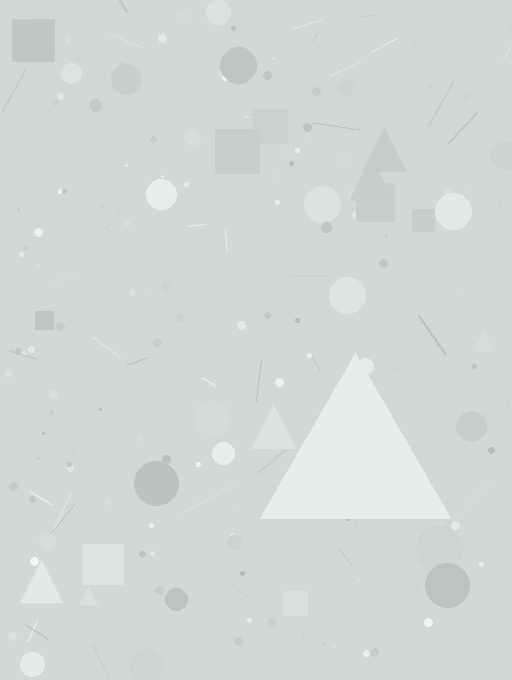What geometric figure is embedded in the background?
A triangle is embedded in the background.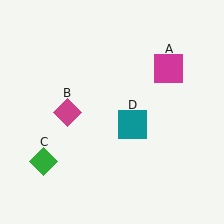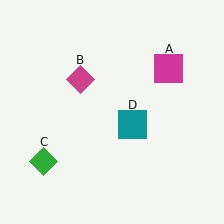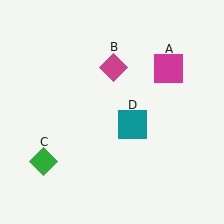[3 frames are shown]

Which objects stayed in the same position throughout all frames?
Magenta square (object A) and green diamond (object C) and teal square (object D) remained stationary.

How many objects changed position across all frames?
1 object changed position: magenta diamond (object B).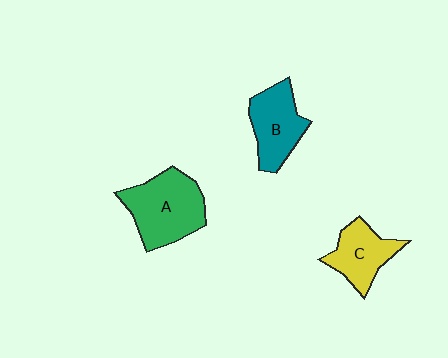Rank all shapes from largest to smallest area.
From largest to smallest: A (green), B (teal), C (yellow).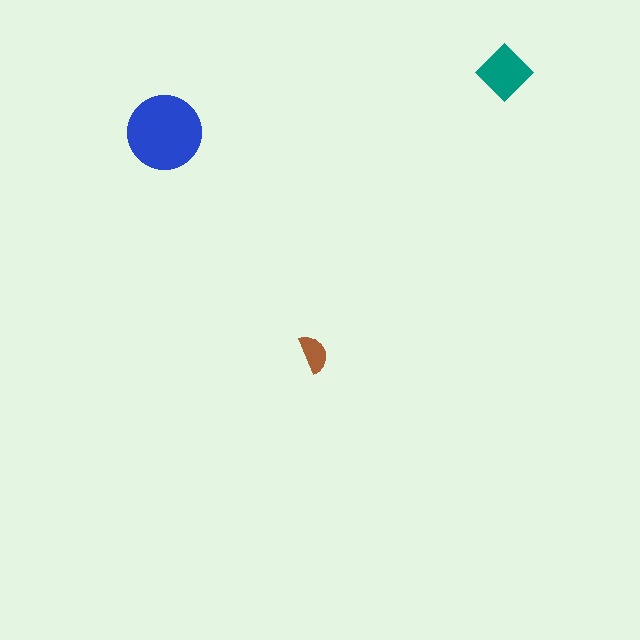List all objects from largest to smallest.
The blue circle, the teal diamond, the brown semicircle.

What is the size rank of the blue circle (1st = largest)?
1st.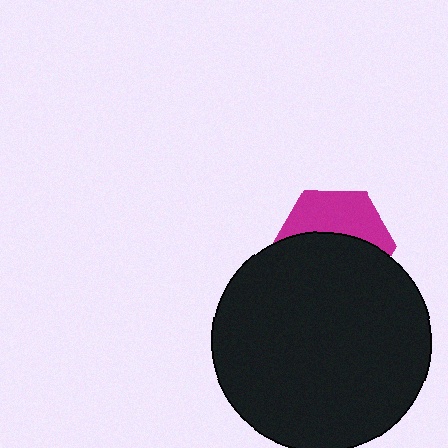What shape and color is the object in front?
The object in front is a black circle.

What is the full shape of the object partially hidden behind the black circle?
The partially hidden object is a magenta hexagon.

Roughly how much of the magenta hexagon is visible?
A small part of it is visible (roughly 42%).